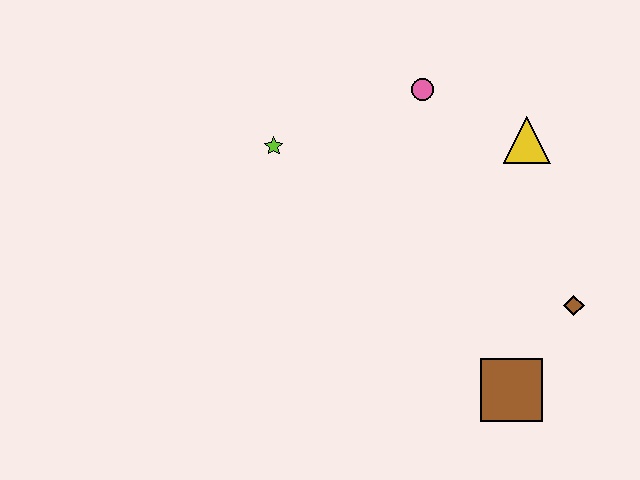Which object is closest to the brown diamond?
The brown square is closest to the brown diamond.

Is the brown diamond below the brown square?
No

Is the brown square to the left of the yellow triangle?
Yes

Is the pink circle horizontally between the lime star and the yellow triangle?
Yes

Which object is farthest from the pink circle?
The brown square is farthest from the pink circle.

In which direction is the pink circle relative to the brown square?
The pink circle is above the brown square.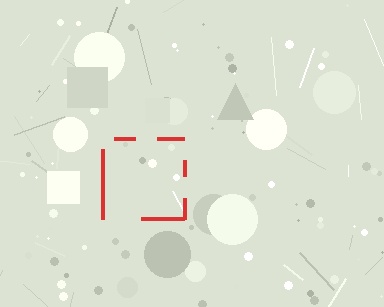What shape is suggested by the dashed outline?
The dashed outline suggests a square.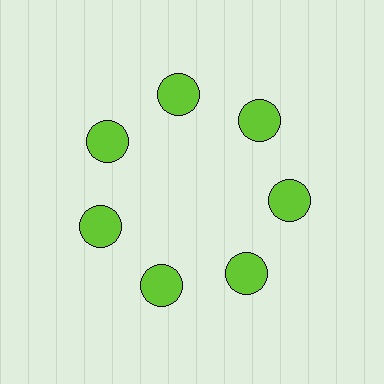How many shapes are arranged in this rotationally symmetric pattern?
There are 7 shapes, arranged in 7 groups of 1.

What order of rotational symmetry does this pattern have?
This pattern has 7-fold rotational symmetry.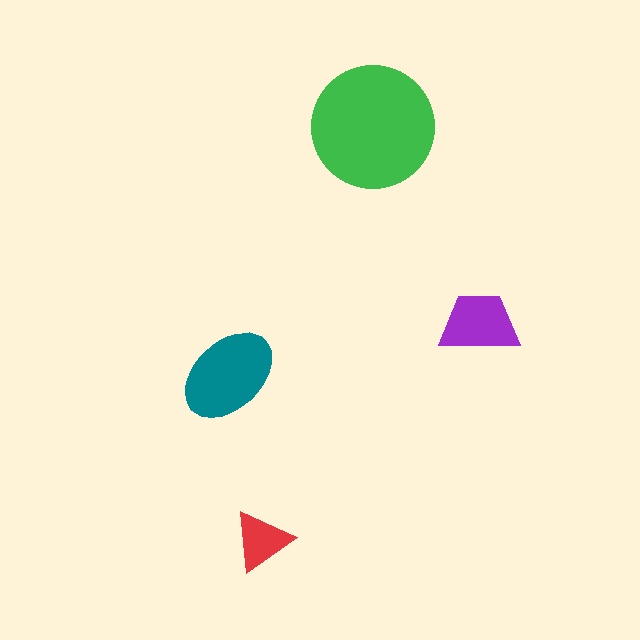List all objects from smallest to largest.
The red triangle, the purple trapezoid, the teal ellipse, the green circle.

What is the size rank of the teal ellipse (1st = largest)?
2nd.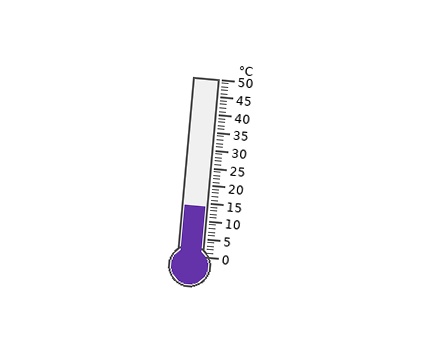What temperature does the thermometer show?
The thermometer shows approximately 14°C.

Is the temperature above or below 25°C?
The temperature is below 25°C.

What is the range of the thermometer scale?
The thermometer scale ranges from 0°C to 50°C.